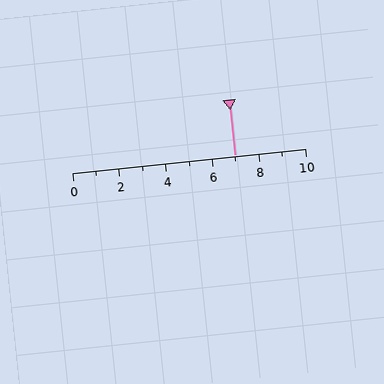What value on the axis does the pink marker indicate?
The marker indicates approximately 7.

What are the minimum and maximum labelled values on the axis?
The axis runs from 0 to 10.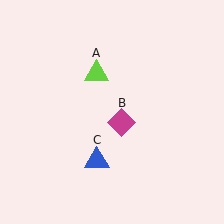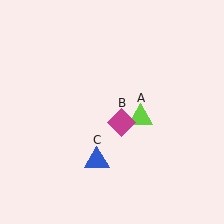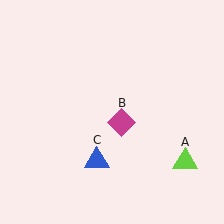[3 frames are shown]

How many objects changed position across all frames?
1 object changed position: lime triangle (object A).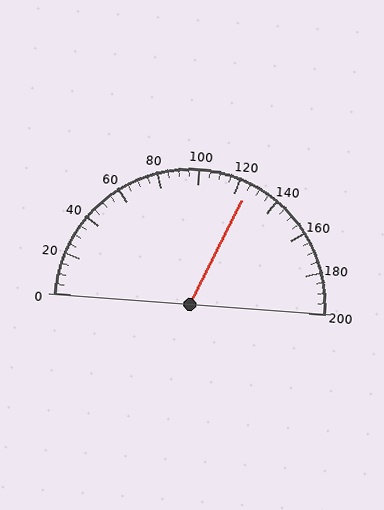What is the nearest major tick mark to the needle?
The nearest major tick mark is 120.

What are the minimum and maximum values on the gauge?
The gauge ranges from 0 to 200.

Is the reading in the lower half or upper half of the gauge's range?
The reading is in the upper half of the range (0 to 200).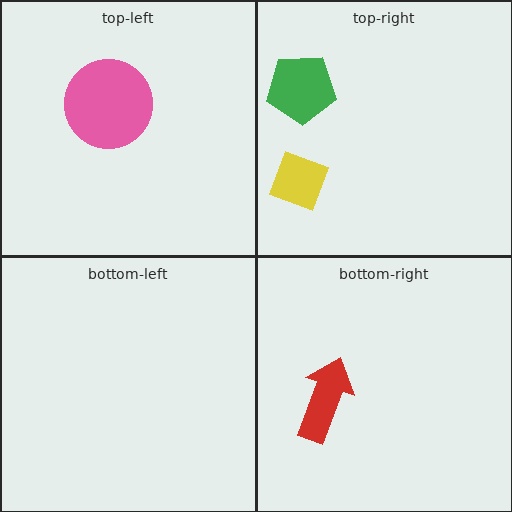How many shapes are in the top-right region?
2.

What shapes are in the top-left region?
The pink circle.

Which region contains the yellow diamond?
The top-right region.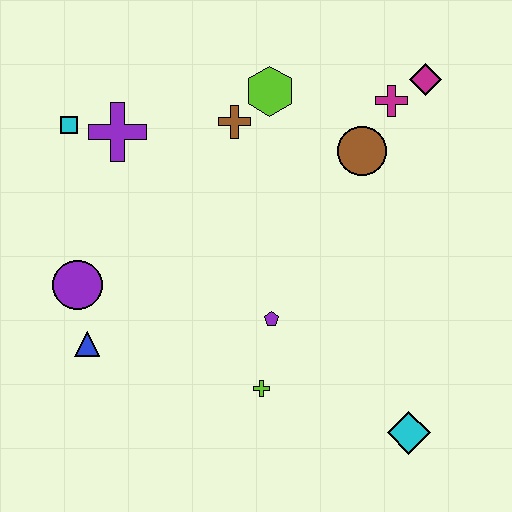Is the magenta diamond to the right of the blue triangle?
Yes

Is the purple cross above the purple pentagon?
Yes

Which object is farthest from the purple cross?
The cyan diamond is farthest from the purple cross.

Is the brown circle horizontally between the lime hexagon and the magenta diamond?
Yes